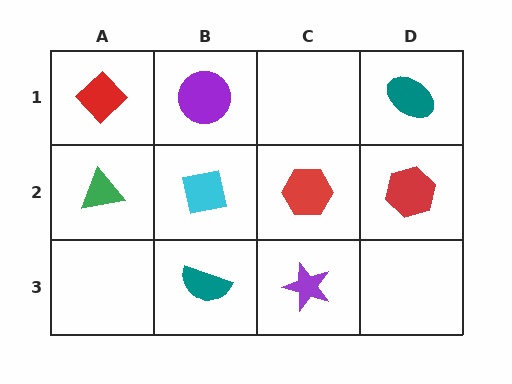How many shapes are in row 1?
3 shapes.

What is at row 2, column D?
A red hexagon.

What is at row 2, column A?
A green triangle.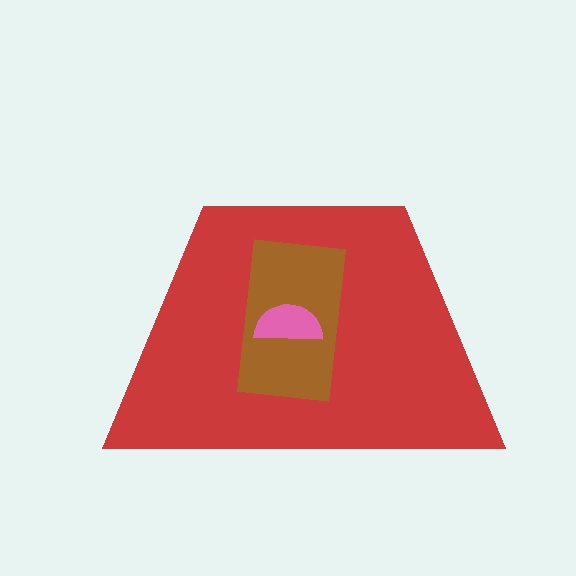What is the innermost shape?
The pink semicircle.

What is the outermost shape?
The red trapezoid.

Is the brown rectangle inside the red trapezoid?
Yes.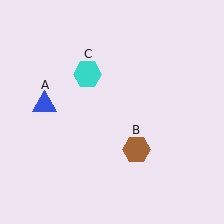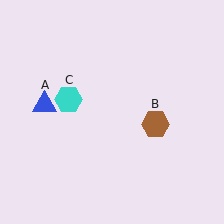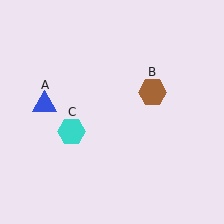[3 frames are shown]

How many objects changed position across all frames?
2 objects changed position: brown hexagon (object B), cyan hexagon (object C).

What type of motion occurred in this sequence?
The brown hexagon (object B), cyan hexagon (object C) rotated counterclockwise around the center of the scene.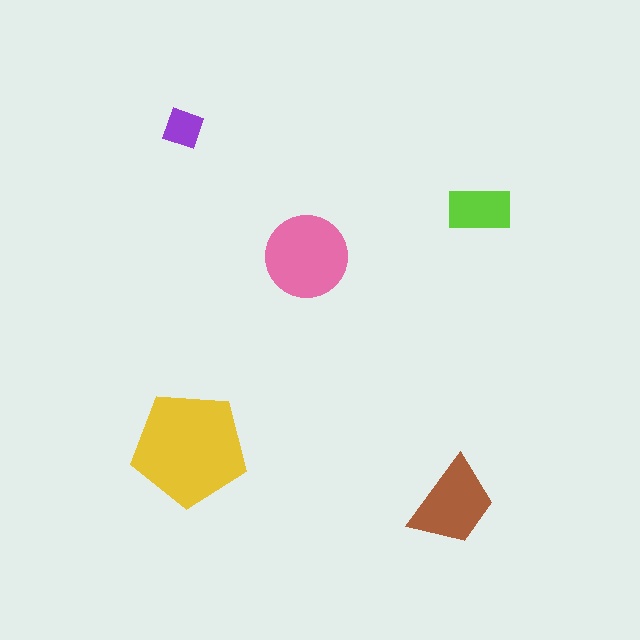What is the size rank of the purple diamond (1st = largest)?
5th.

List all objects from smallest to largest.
The purple diamond, the lime rectangle, the brown trapezoid, the pink circle, the yellow pentagon.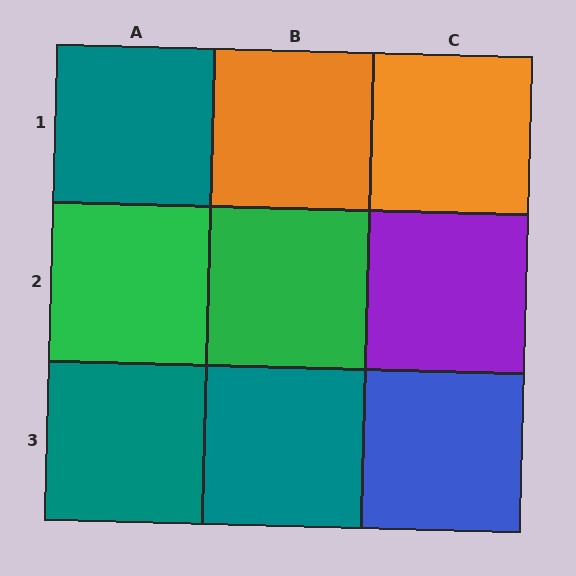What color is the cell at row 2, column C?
Purple.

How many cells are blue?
1 cell is blue.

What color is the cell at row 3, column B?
Teal.